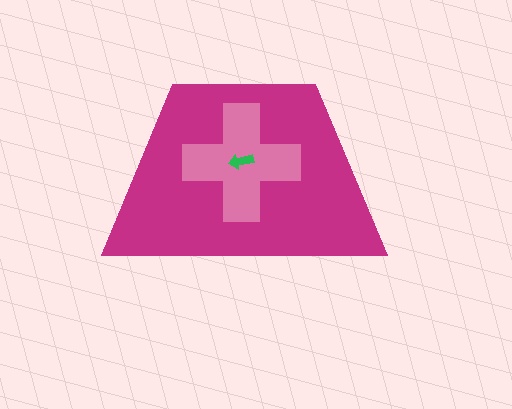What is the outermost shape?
The magenta trapezoid.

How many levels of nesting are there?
3.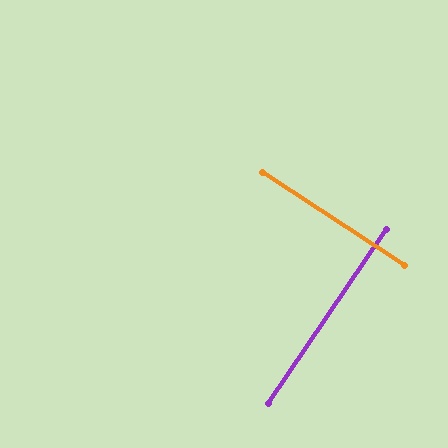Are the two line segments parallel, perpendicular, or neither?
Perpendicular — they meet at approximately 90°.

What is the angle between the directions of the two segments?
Approximately 90 degrees.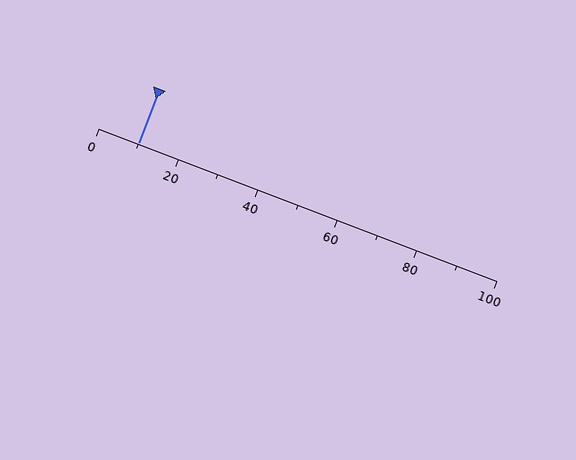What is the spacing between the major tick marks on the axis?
The major ticks are spaced 20 apart.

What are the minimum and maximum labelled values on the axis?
The axis runs from 0 to 100.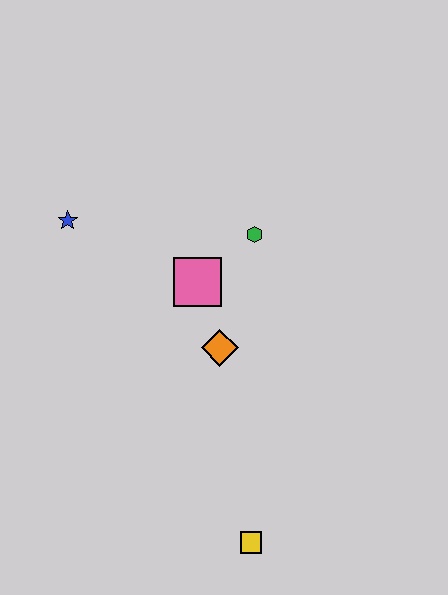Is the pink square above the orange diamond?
Yes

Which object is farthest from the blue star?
The yellow square is farthest from the blue star.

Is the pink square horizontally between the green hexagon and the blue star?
Yes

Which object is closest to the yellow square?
The orange diamond is closest to the yellow square.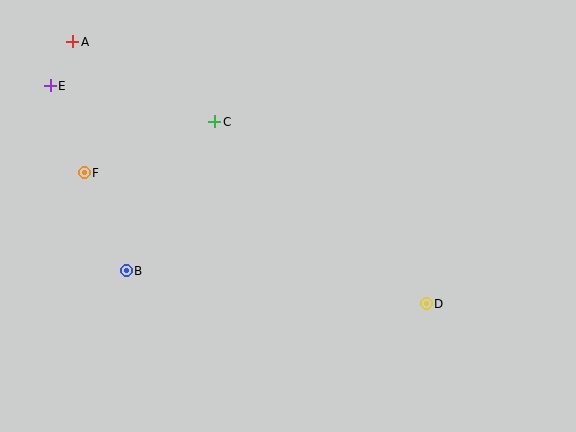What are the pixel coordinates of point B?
Point B is at (126, 271).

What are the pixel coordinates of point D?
Point D is at (426, 304).